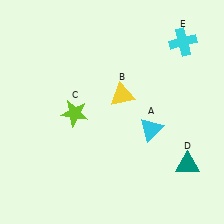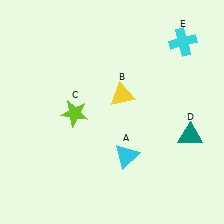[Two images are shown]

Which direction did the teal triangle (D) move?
The teal triangle (D) moved up.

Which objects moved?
The objects that moved are: the cyan triangle (A), the teal triangle (D).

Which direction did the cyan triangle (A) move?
The cyan triangle (A) moved down.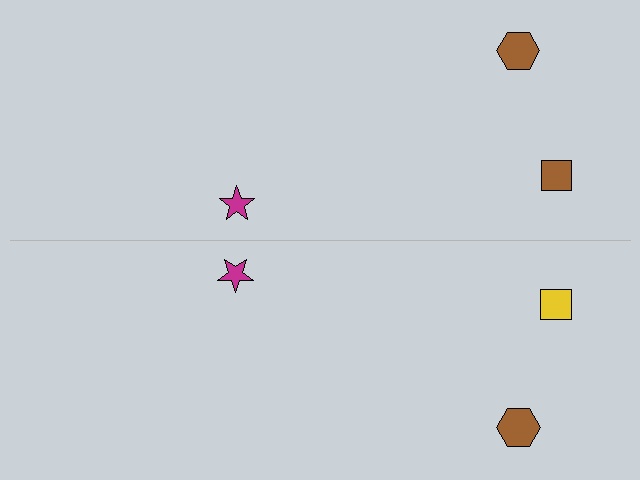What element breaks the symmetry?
The yellow square on the bottom side breaks the symmetry — its mirror counterpart is brown.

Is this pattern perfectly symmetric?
No, the pattern is not perfectly symmetric. The yellow square on the bottom side breaks the symmetry — its mirror counterpart is brown.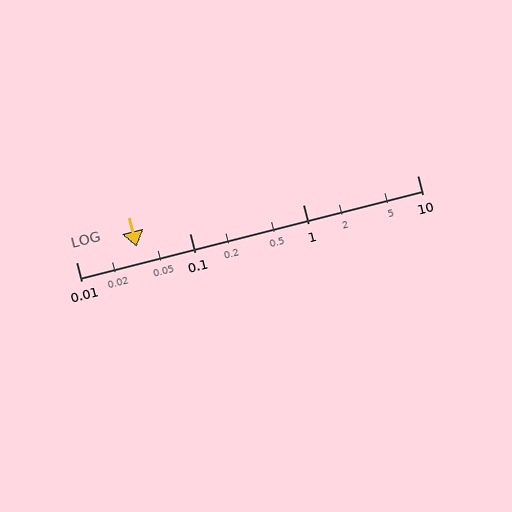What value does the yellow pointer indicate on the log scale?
The pointer indicates approximately 0.034.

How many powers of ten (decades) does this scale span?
The scale spans 3 decades, from 0.01 to 10.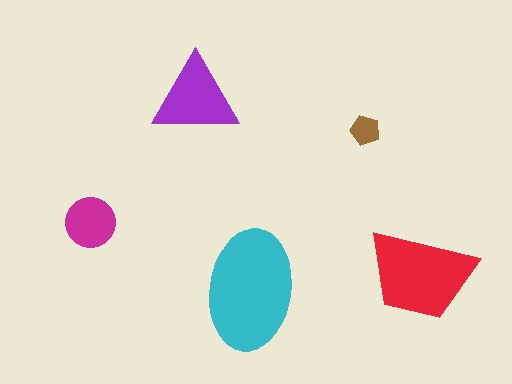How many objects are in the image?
There are 5 objects in the image.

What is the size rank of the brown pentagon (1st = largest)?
5th.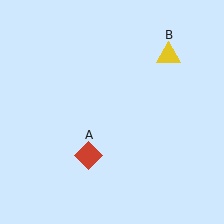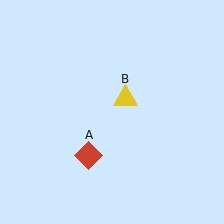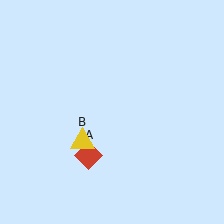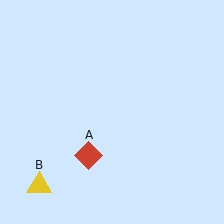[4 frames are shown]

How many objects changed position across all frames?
1 object changed position: yellow triangle (object B).